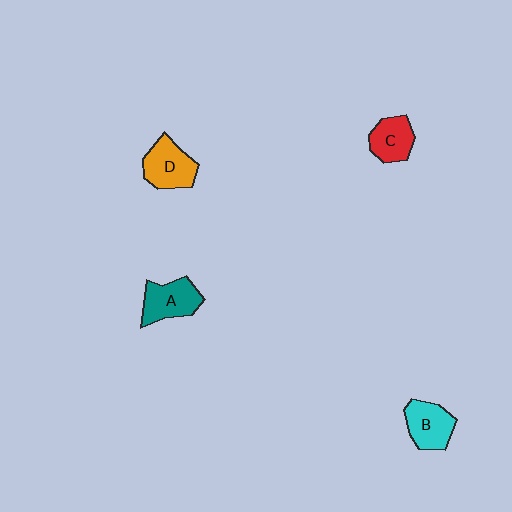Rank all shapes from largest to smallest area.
From largest to smallest: D (orange), A (teal), B (cyan), C (red).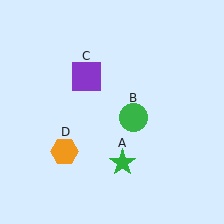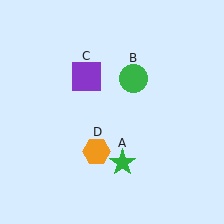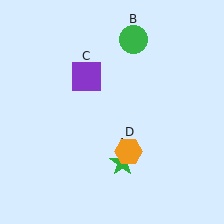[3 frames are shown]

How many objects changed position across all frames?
2 objects changed position: green circle (object B), orange hexagon (object D).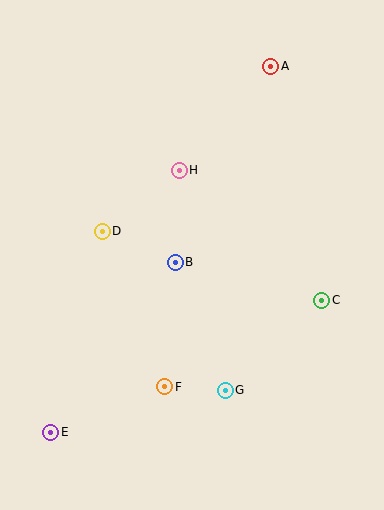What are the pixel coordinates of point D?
Point D is at (102, 231).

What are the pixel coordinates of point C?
Point C is at (322, 300).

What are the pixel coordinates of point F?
Point F is at (164, 387).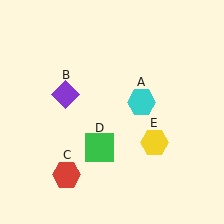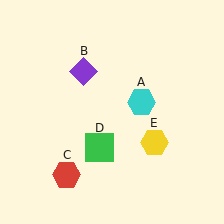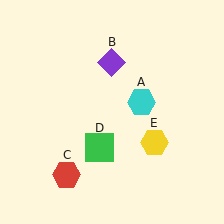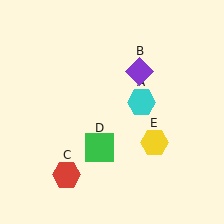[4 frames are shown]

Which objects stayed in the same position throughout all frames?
Cyan hexagon (object A) and red hexagon (object C) and green square (object D) and yellow hexagon (object E) remained stationary.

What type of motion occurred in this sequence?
The purple diamond (object B) rotated clockwise around the center of the scene.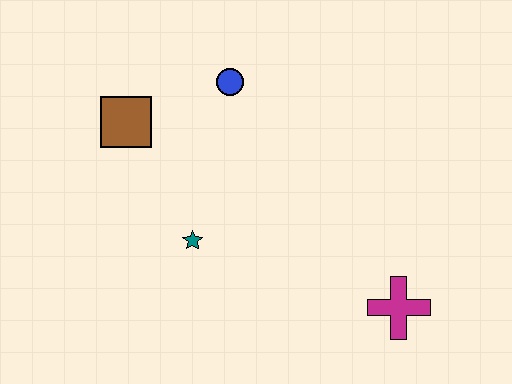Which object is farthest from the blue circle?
The magenta cross is farthest from the blue circle.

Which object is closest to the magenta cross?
The teal star is closest to the magenta cross.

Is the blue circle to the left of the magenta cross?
Yes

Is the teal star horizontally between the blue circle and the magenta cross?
No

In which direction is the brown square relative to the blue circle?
The brown square is to the left of the blue circle.